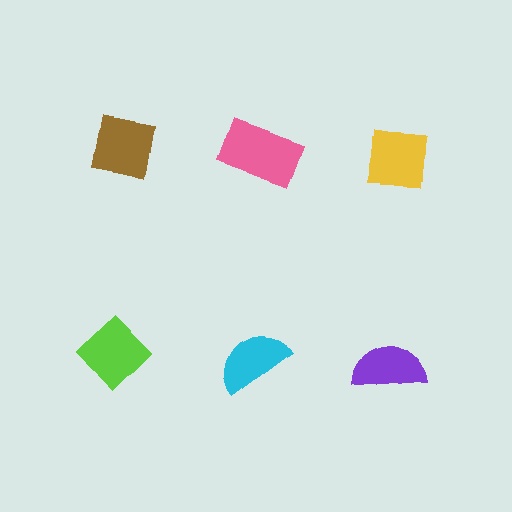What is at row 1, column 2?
A pink rectangle.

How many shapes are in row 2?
3 shapes.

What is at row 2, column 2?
A cyan semicircle.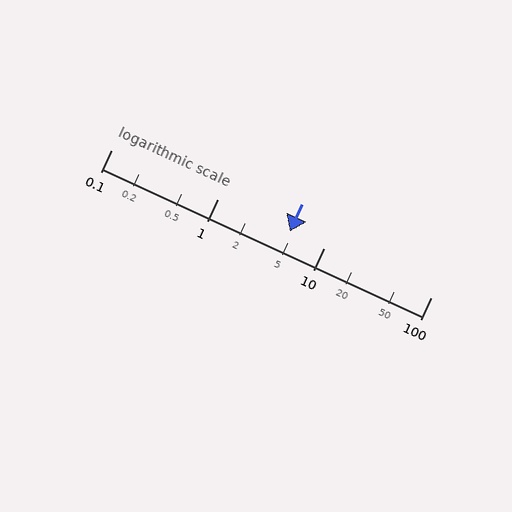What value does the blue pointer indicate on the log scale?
The pointer indicates approximately 4.7.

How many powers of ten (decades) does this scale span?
The scale spans 3 decades, from 0.1 to 100.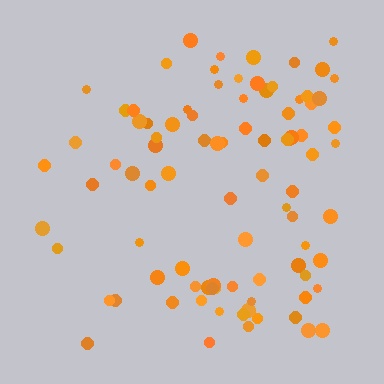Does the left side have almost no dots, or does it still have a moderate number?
Still a moderate number, just noticeably fewer than the right.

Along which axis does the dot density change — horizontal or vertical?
Horizontal.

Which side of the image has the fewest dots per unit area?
The left.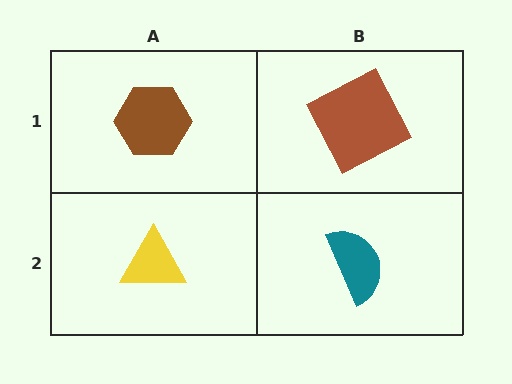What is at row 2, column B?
A teal semicircle.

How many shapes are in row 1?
2 shapes.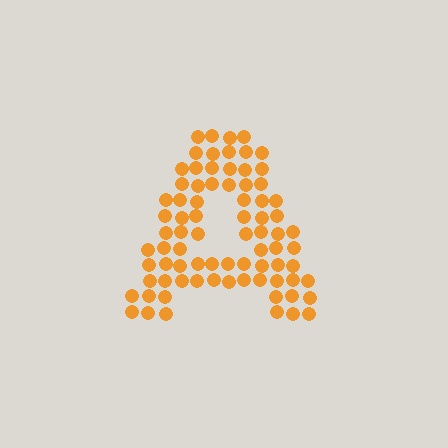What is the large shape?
The large shape is the letter A.